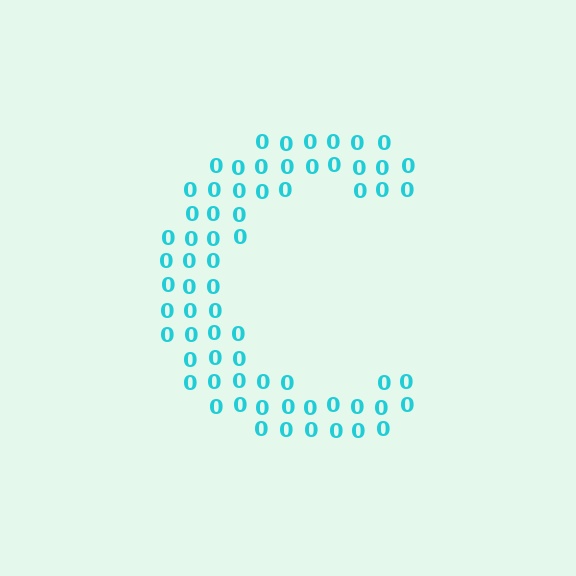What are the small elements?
The small elements are digit 0's.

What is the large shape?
The large shape is the letter C.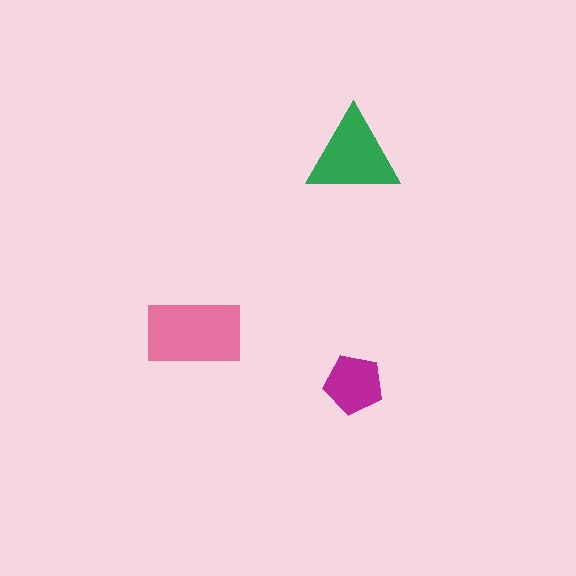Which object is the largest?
The pink rectangle.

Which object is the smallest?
The magenta pentagon.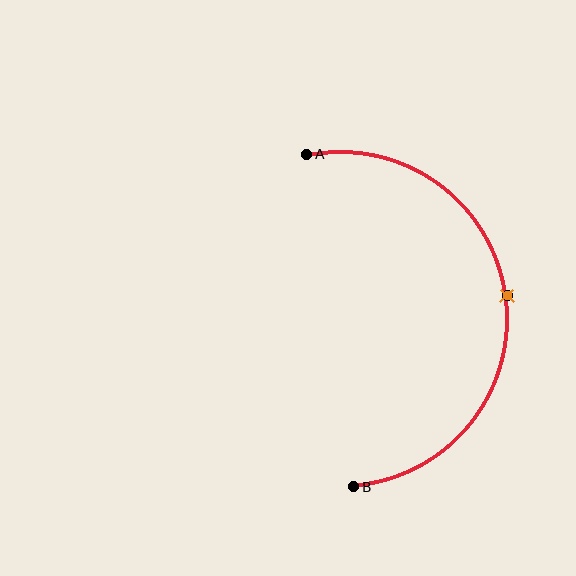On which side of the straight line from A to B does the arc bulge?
The arc bulges to the right of the straight line connecting A and B.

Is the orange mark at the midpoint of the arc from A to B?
Yes. The orange mark lies on the arc at equal arc-length from both A and B — it is the arc midpoint.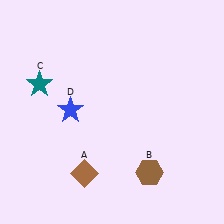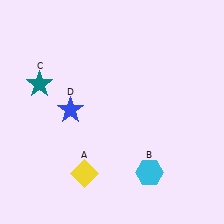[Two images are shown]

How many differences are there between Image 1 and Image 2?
There are 2 differences between the two images.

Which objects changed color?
A changed from brown to yellow. B changed from brown to cyan.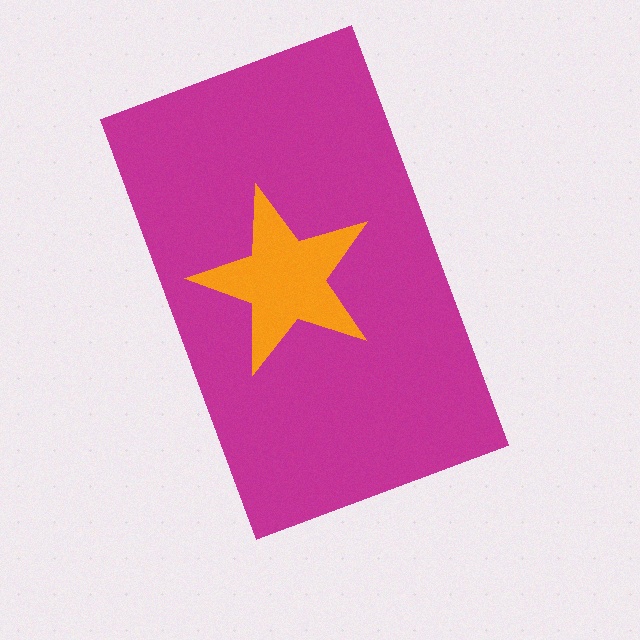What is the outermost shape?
The magenta rectangle.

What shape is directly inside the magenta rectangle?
The orange star.